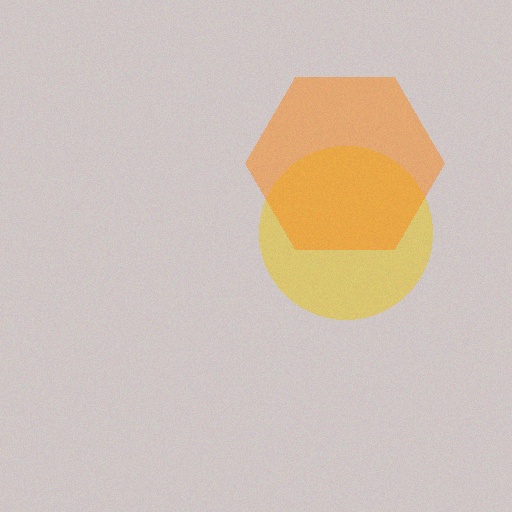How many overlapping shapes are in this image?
There are 2 overlapping shapes in the image.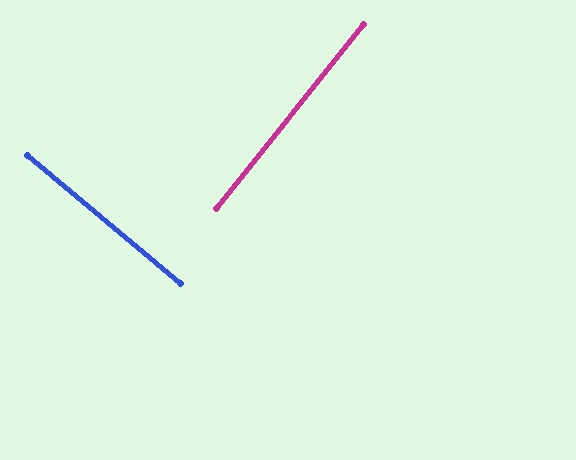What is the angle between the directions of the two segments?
Approximately 89 degrees.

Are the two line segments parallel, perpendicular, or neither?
Perpendicular — they meet at approximately 89°.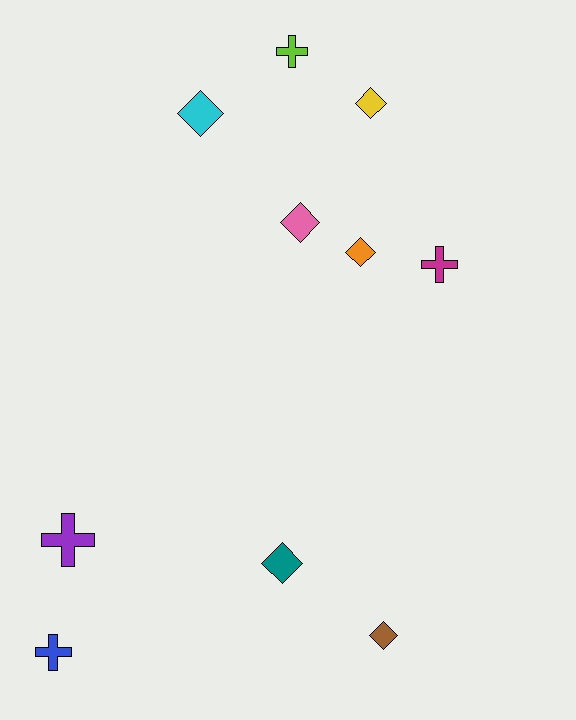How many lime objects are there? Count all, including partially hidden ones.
There is 1 lime object.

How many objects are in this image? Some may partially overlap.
There are 10 objects.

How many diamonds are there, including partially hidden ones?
There are 6 diamonds.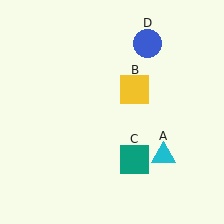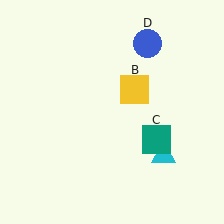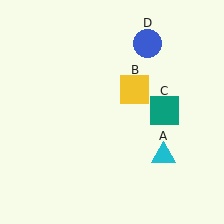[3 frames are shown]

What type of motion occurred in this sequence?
The teal square (object C) rotated counterclockwise around the center of the scene.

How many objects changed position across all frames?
1 object changed position: teal square (object C).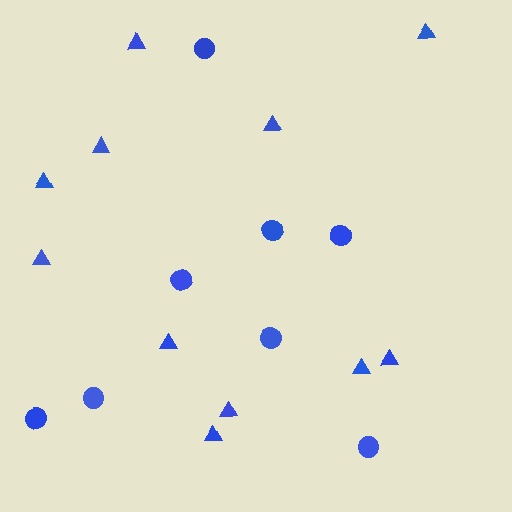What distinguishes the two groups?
There are 2 groups: one group of circles (8) and one group of triangles (11).